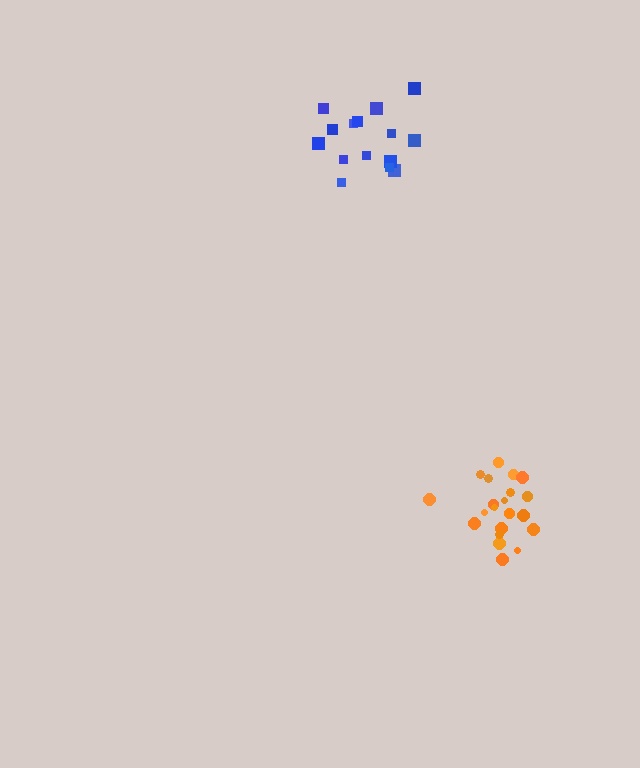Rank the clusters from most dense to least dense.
orange, blue.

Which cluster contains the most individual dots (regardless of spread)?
Orange (21).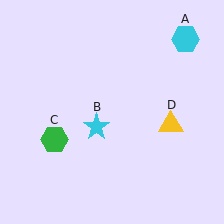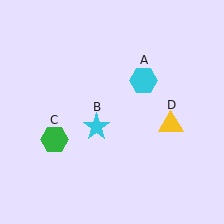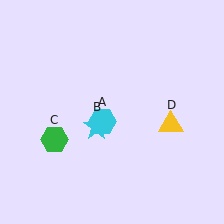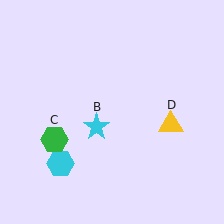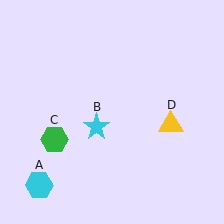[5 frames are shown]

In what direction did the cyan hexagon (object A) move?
The cyan hexagon (object A) moved down and to the left.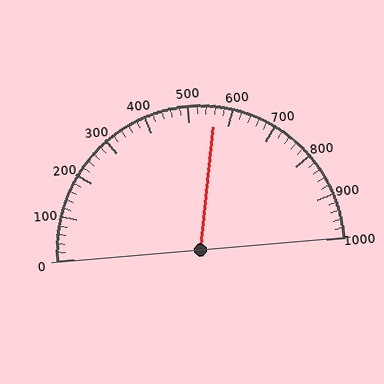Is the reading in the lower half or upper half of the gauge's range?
The reading is in the upper half of the range (0 to 1000).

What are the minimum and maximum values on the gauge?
The gauge ranges from 0 to 1000.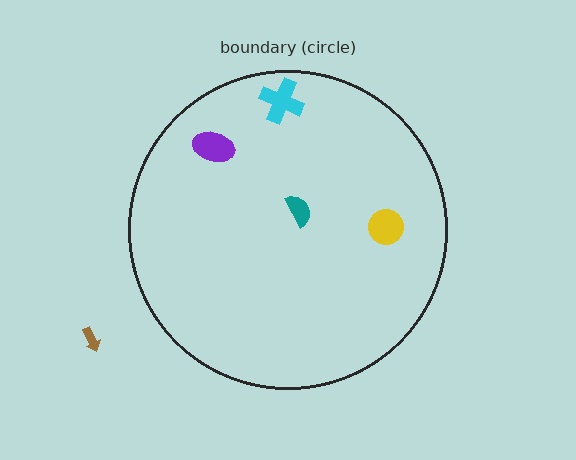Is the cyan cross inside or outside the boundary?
Inside.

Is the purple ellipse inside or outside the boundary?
Inside.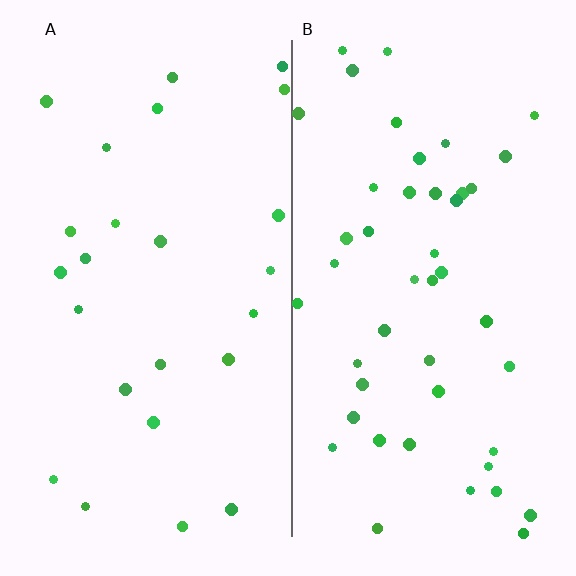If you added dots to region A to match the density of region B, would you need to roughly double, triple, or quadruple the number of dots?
Approximately double.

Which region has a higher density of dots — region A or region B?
B (the right).